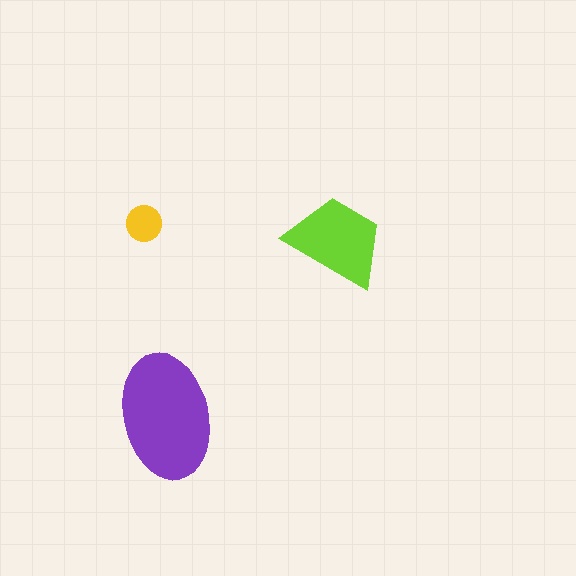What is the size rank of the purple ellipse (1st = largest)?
1st.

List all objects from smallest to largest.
The yellow circle, the lime trapezoid, the purple ellipse.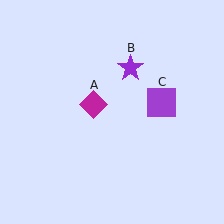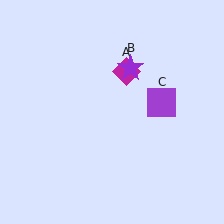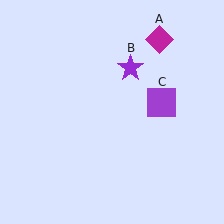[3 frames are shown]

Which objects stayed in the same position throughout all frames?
Purple star (object B) and purple square (object C) remained stationary.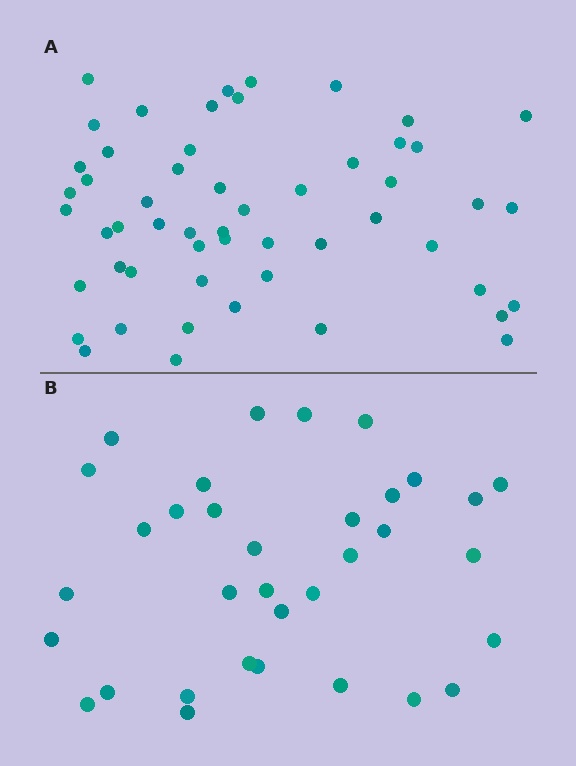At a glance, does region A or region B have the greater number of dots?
Region A (the top region) has more dots.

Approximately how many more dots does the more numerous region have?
Region A has approximately 20 more dots than region B.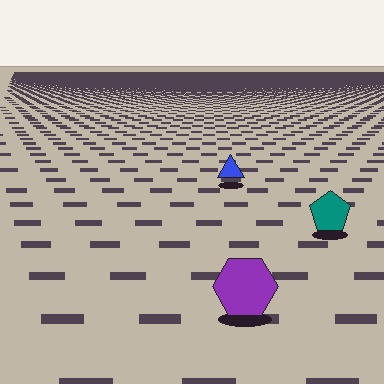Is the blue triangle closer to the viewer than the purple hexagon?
No. The purple hexagon is closer — you can tell from the texture gradient: the ground texture is coarser near it.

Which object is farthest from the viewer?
The blue triangle is farthest from the viewer. It appears smaller and the ground texture around it is denser.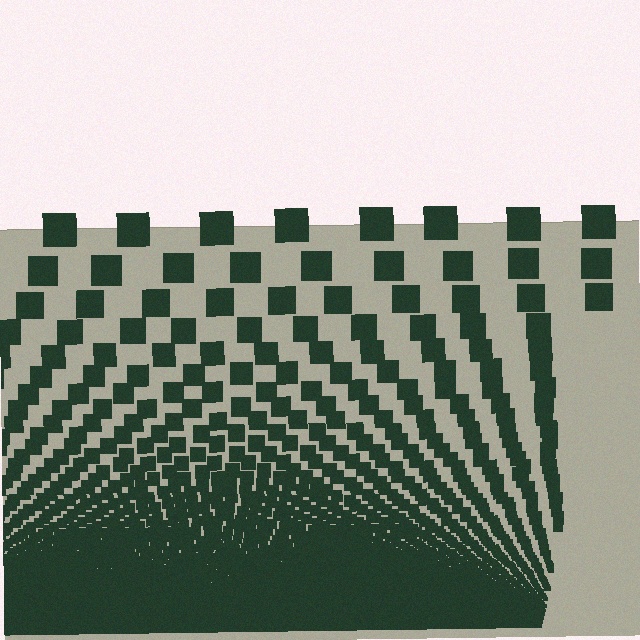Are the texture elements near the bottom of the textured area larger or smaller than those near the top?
Smaller. The gradient is inverted — elements near the bottom are smaller and denser.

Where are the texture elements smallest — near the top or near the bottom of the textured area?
Near the bottom.